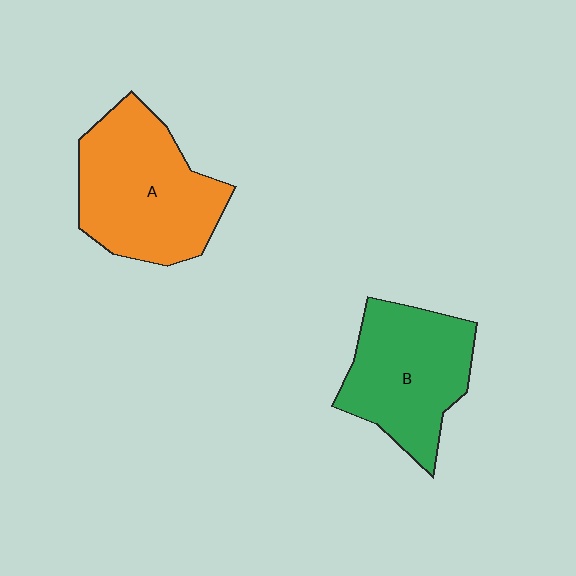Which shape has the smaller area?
Shape B (green).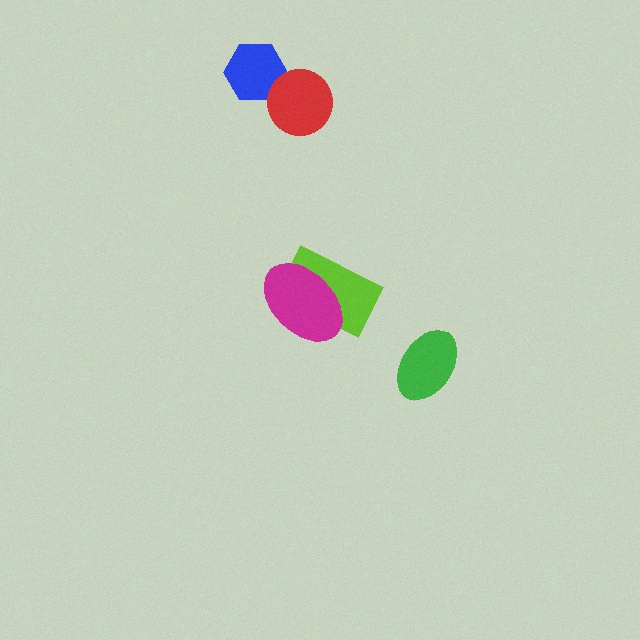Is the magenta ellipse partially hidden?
No, no other shape covers it.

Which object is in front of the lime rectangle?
The magenta ellipse is in front of the lime rectangle.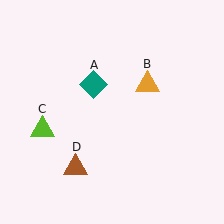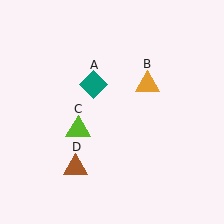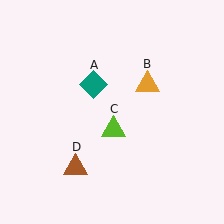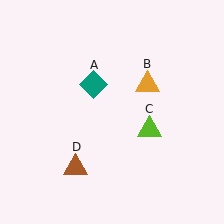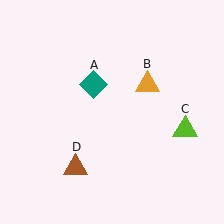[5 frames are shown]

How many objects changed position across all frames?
1 object changed position: lime triangle (object C).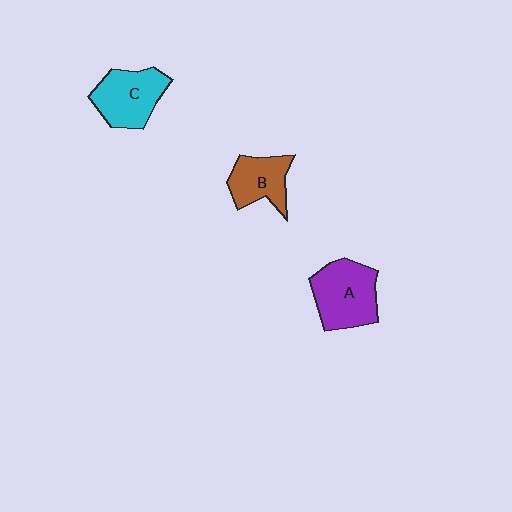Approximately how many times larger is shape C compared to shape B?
Approximately 1.3 times.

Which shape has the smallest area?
Shape B (brown).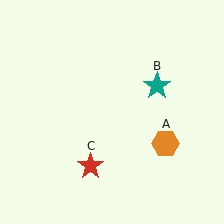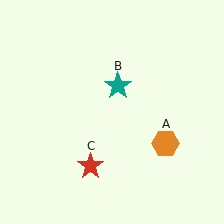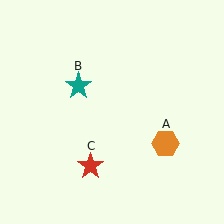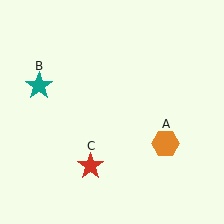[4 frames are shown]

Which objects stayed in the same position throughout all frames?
Orange hexagon (object A) and red star (object C) remained stationary.